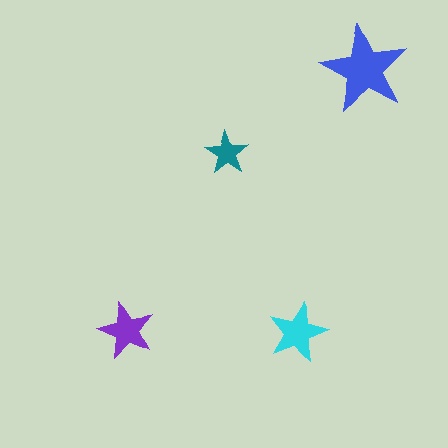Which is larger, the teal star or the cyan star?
The cyan one.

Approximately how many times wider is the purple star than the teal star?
About 1.5 times wider.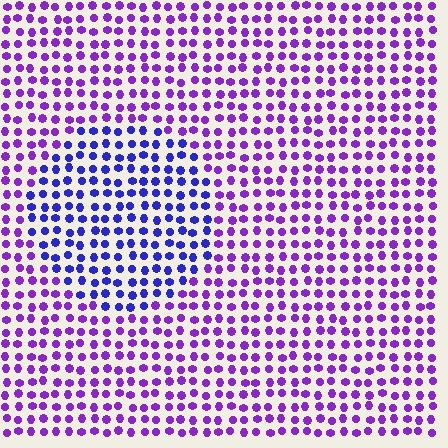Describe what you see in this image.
The image is filled with small purple elements in a uniform arrangement. A circle-shaped region is visible where the elements are tinted to a slightly different hue, forming a subtle color boundary.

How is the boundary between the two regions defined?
The boundary is defined purely by a slight shift in hue (about 36 degrees). Spacing, size, and orientation are identical on both sides.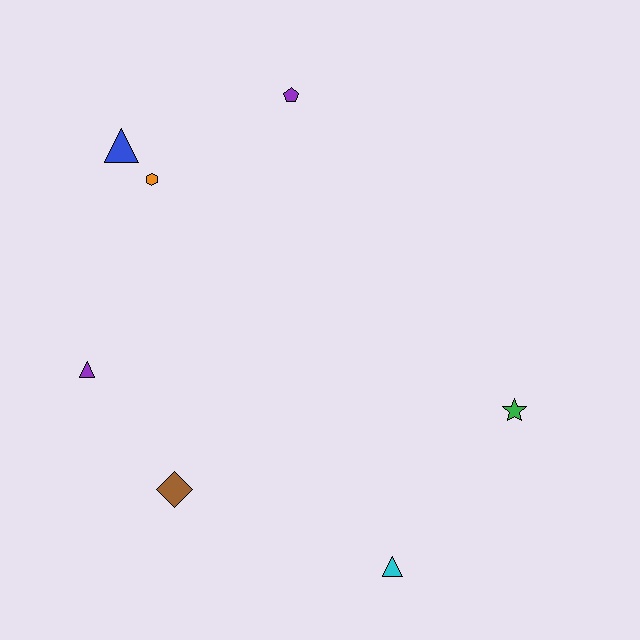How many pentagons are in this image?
There is 1 pentagon.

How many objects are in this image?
There are 7 objects.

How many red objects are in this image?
There are no red objects.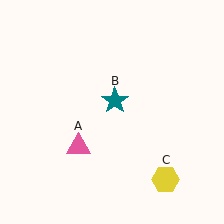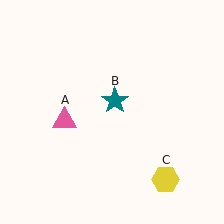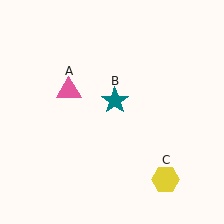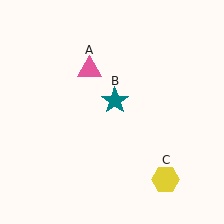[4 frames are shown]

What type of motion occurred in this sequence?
The pink triangle (object A) rotated clockwise around the center of the scene.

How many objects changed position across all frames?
1 object changed position: pink triangle (object A).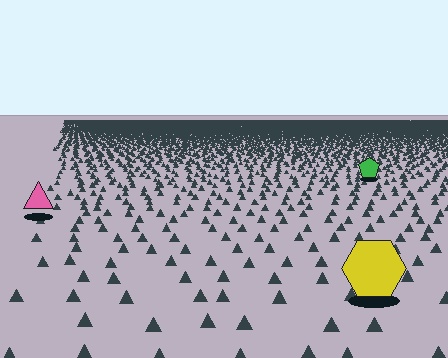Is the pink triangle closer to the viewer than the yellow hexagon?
No. The yellow hexagon is closer — you can tell from the texture gradient: the ground texture is coarser near it.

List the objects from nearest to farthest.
From nearest to farthest: the yellow hexagon, the pink triangle, the green pentagon.